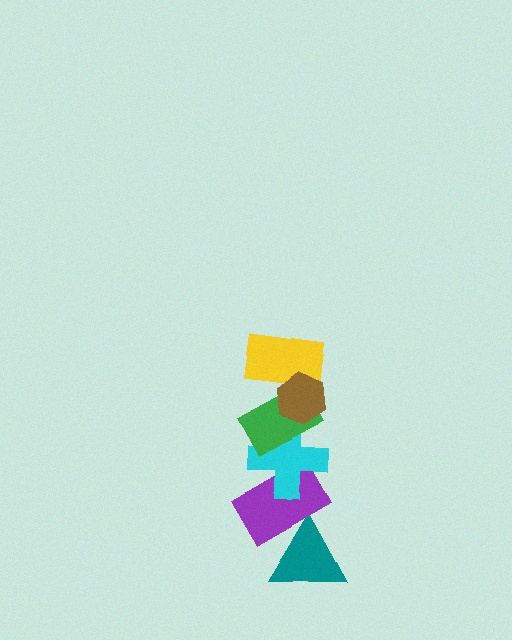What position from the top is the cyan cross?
The cyan cross is 4th from the top.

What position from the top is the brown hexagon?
The brown hexagon is 1st from the top.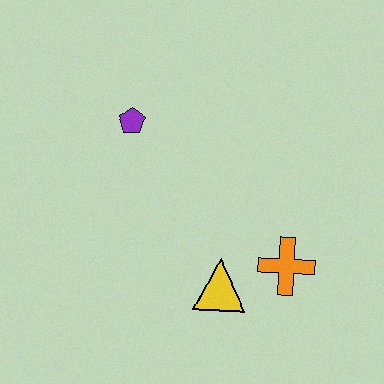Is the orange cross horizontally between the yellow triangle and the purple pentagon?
No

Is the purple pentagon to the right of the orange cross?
No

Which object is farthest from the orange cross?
The purple pentagon is farthest from the orange cross.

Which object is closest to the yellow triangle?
The orange cross is closest to the yellow triangle.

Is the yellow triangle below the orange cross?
Yes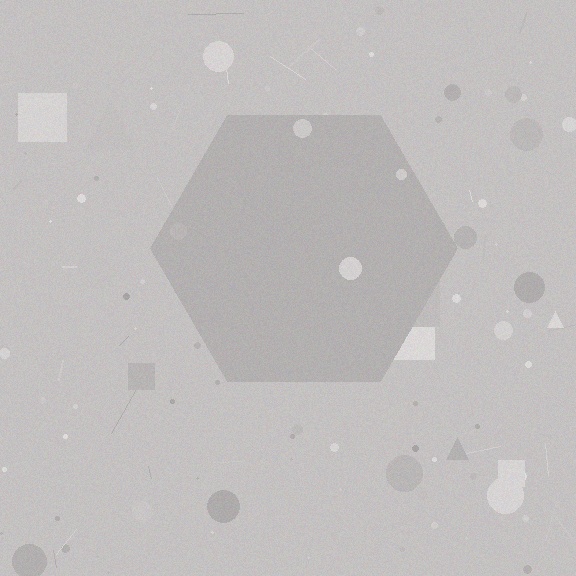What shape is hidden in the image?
A hexagon is hidden in the image.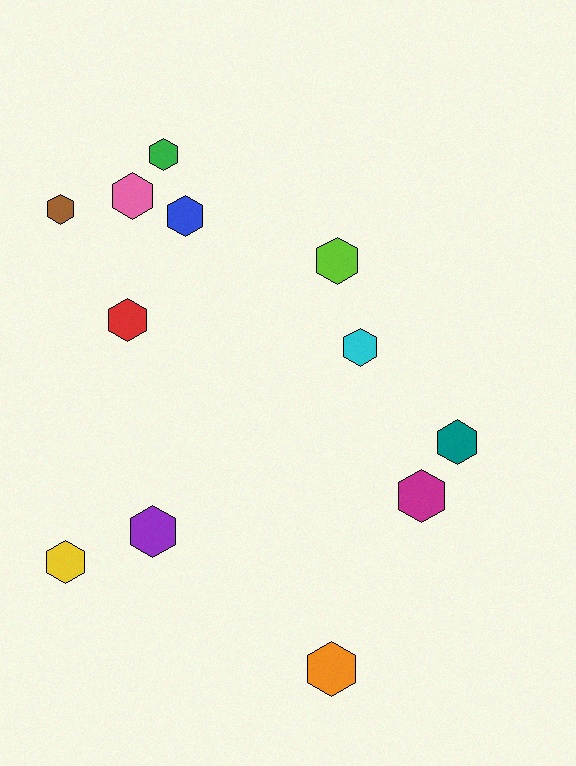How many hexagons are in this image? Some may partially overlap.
There are 12 hexagons.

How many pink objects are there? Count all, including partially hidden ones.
There is 1 pink object.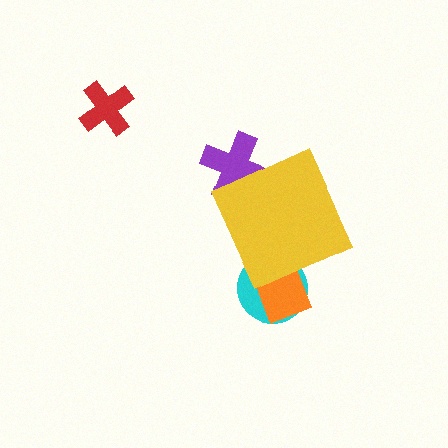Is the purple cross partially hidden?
Yes, the purple cross is partially hidden behind the yellow diamond.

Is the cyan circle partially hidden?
Yes, the cyan circle is partially hidden behind the yellow diamond.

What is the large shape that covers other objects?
A yellow diamond.